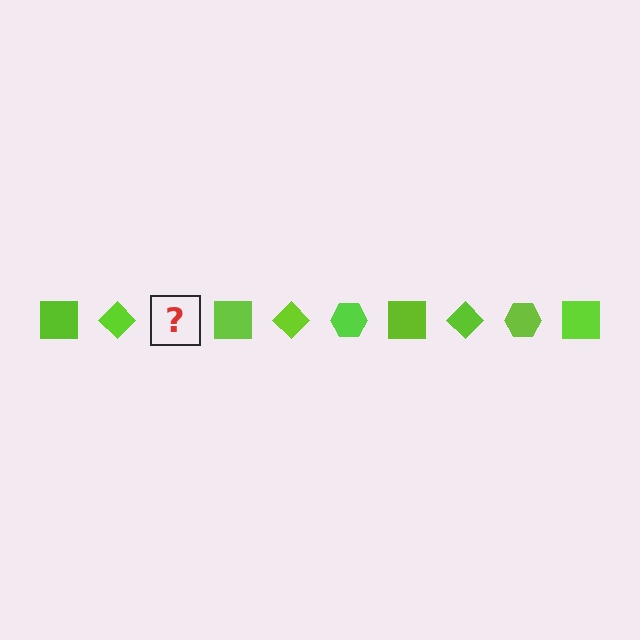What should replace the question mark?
The question mark should be replaced with a lime hexagon.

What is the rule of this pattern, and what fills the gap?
The rule is that the pattern cycles through square, diamond, hexagon shapes in lime. The gap should be filled with a lime hexagon.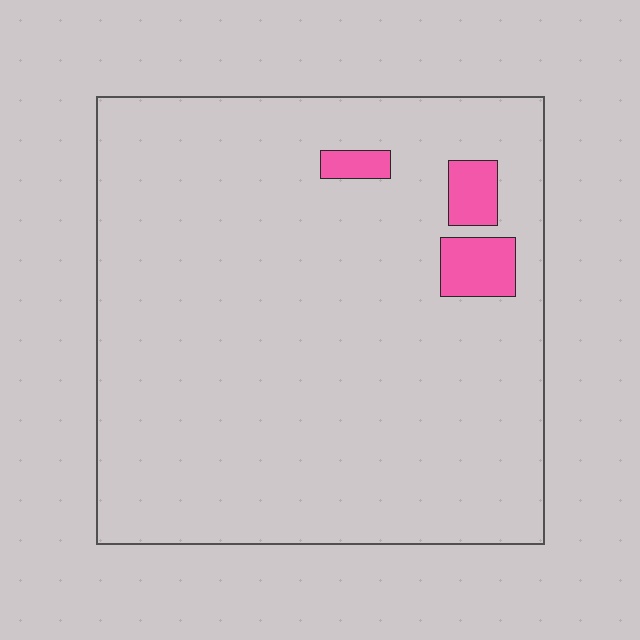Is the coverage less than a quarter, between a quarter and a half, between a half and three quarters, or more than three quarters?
Less than a quarter.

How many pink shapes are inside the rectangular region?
3.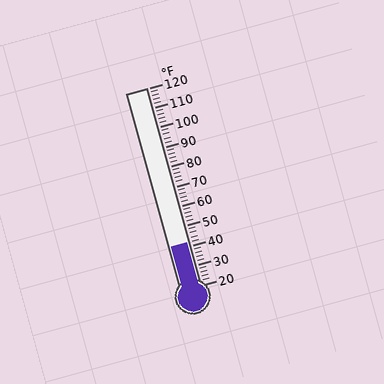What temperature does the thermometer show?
The thermometer shows approximately 42°F.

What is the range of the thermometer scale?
The thermometer scale ranges from 20°F to 120°F.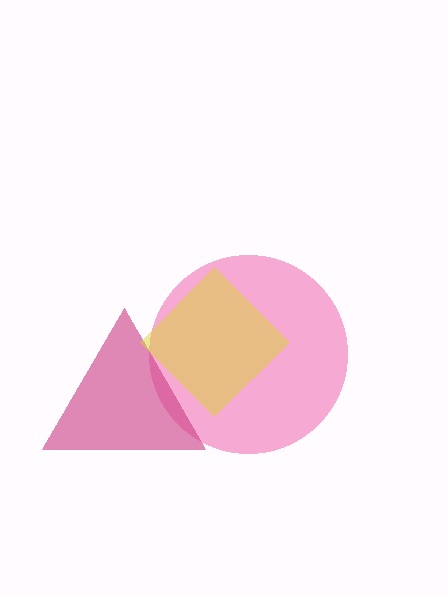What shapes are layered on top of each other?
The layered shapes are: a pink circle, a magenta triangle, a yellow diamond.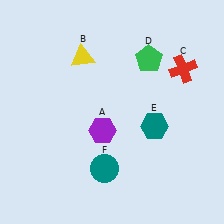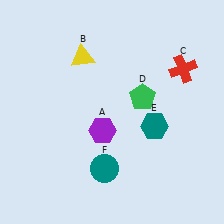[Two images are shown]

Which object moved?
The green pentagon (D) moved down.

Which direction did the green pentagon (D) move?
The green pentagon (D) moved down.